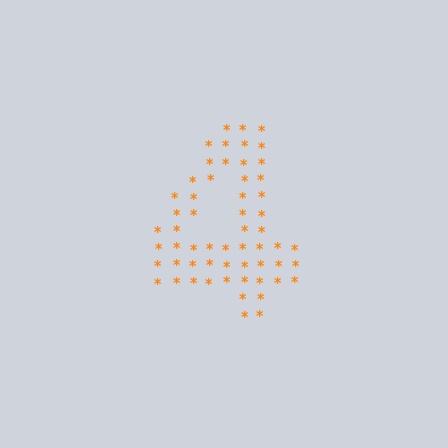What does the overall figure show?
The overall figure shows the digit 4.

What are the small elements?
The small elements are asterisks.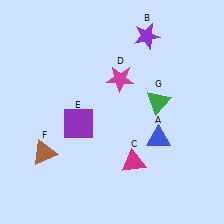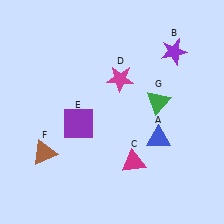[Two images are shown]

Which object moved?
The purple star (B) moved right.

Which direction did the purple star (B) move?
The purple star (B) moved right.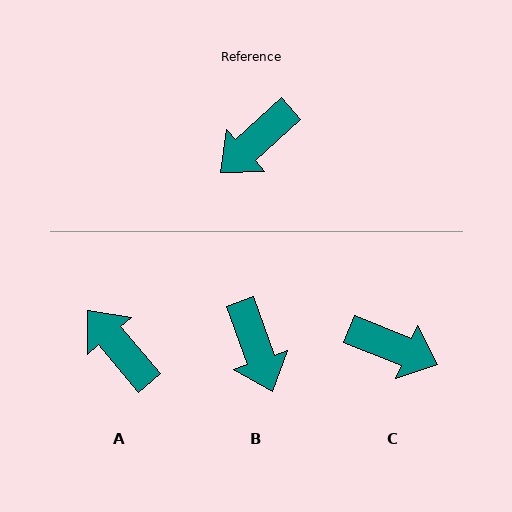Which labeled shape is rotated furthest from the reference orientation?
C, about 116 degrees away.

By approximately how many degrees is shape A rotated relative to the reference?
Approximately 92 degrees clockwise.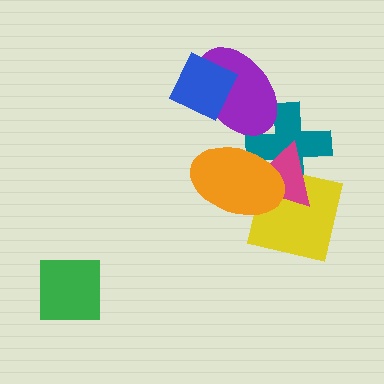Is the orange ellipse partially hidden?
No, no other shape covers it.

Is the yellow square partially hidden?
Yes, it is partially covered by another shape.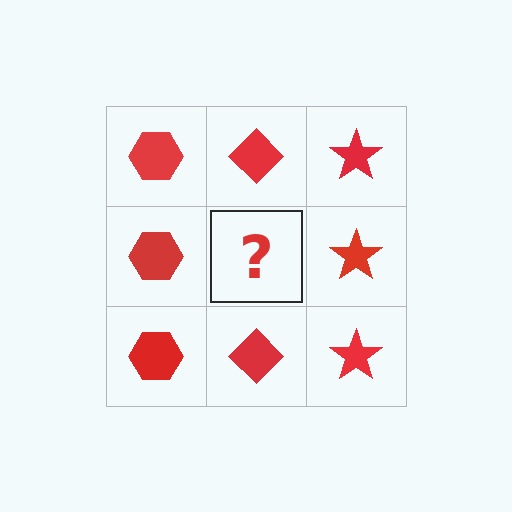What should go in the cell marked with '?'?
The missing cell should contain a red diamond.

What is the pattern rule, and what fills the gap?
The rule is that each column has a consistent shape. The gap should be filled with a red diamond.